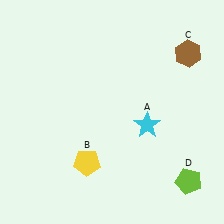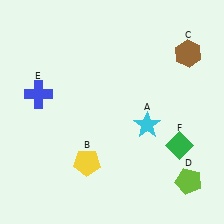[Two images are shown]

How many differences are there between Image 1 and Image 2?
There are 2 differences between the two images.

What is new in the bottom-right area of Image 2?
A green diamond (F) was added in the bottom-right area of Image 2.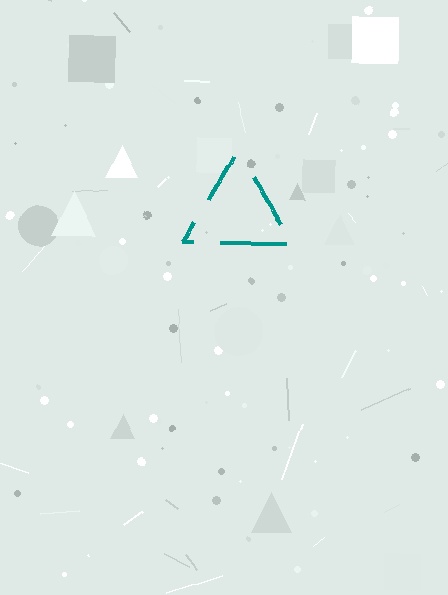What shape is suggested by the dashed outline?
The dashed outline suggests a triangle.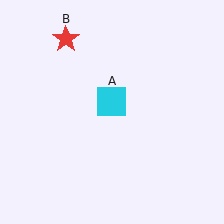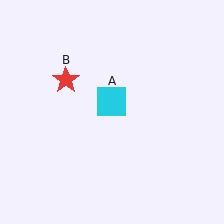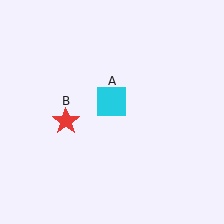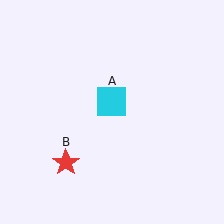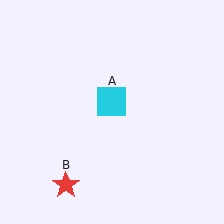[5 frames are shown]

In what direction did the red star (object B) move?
The red star (object B) moved down.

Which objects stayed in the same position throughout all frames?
Cyan square (object A) remained stationary.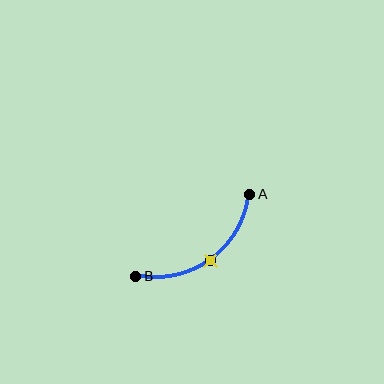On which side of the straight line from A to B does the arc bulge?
The arc bulges below and to the right of the straight line connecting A and B.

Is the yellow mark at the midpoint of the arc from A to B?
Yes. The yellow mark lies on the arc at equal arc-length from both A and B — it is the arc midpoint.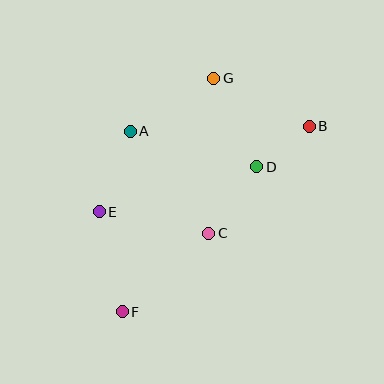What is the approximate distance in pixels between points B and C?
The distance between B and C is approximately 147 pixels.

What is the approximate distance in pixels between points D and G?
The distance between D and G is approximately 98 pixels.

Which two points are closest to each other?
Points B and D are closest to each other.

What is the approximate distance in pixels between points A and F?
The distance between A and F is approximately 181 pixels.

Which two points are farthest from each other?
Points B and F are farthest from each other.